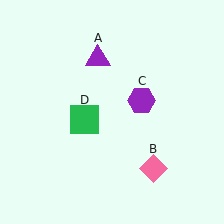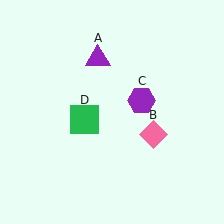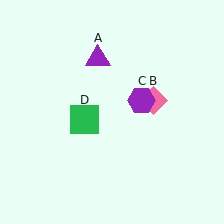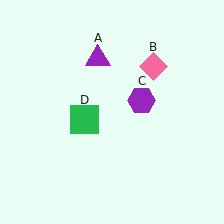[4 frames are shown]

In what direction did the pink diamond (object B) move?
The pink diamond (object B) moved up.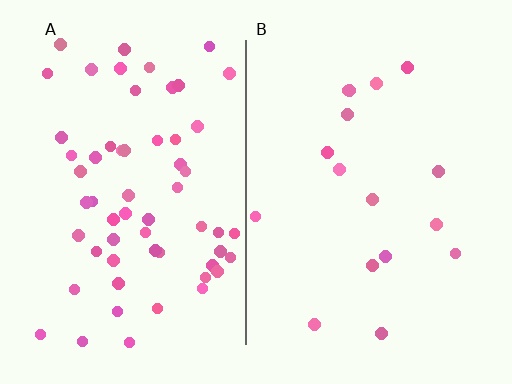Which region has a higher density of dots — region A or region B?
A (the left).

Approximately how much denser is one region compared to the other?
Approximately 3.7× — region A over region B.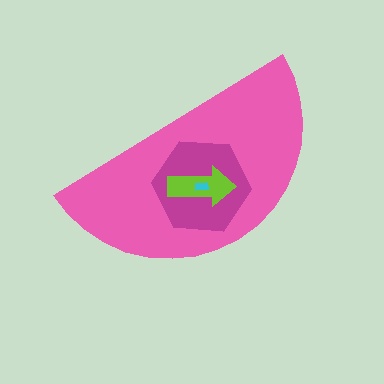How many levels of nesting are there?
4.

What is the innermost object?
The cyan rectangle.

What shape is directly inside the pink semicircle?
The magenta hexagon.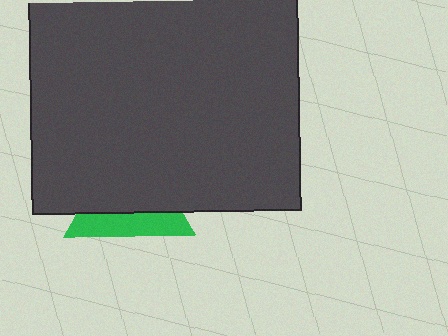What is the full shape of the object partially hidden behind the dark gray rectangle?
The partially hidden object is a green triangle.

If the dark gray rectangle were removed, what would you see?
You would see the complete green triangle.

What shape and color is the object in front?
The object in front is a dark gray rectangle.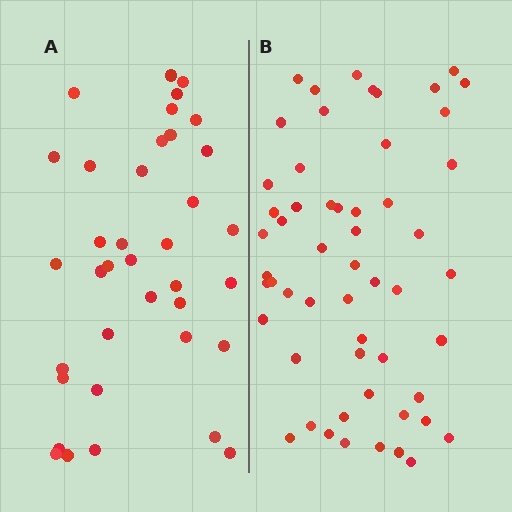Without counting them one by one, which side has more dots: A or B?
Region B (the right region) has more dots.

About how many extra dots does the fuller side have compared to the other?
Region B has approximately 20 more dots than region A.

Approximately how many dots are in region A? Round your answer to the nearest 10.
About 40 dots. (The exact count is 37, which rounds to 40.)